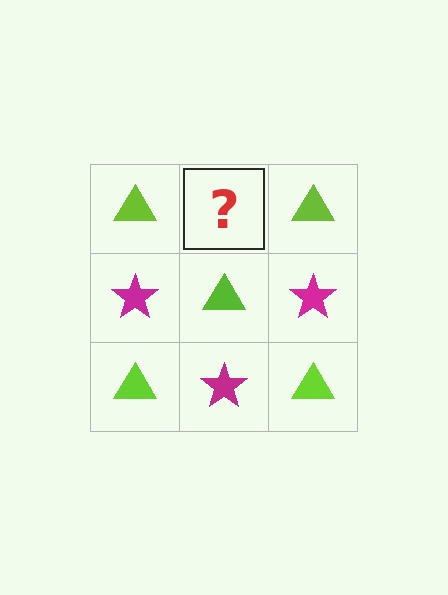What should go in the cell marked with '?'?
The missing cell should contain a magenta star.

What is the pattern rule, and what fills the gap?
The rule is that it alternates lime triangle and magenta star in a checkerboard pattern. The gap should be filled with a magenta star.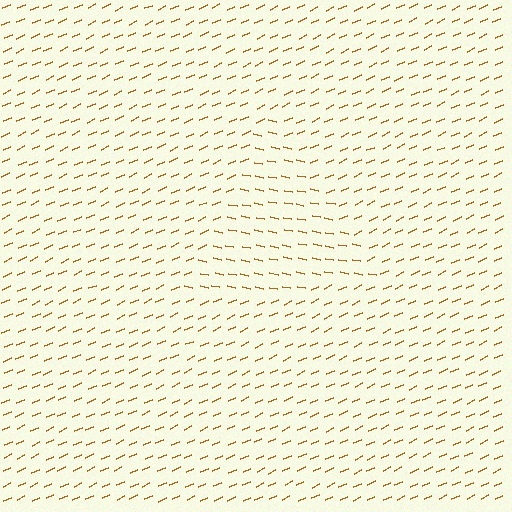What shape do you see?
I see a triangle.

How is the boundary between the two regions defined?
The boundary is defined purely by a change in line orientation (approximately 35 degrees difference). All lines are the same color and thickness.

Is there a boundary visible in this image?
Yes, there is a texture boundary formed by a change in line orientation.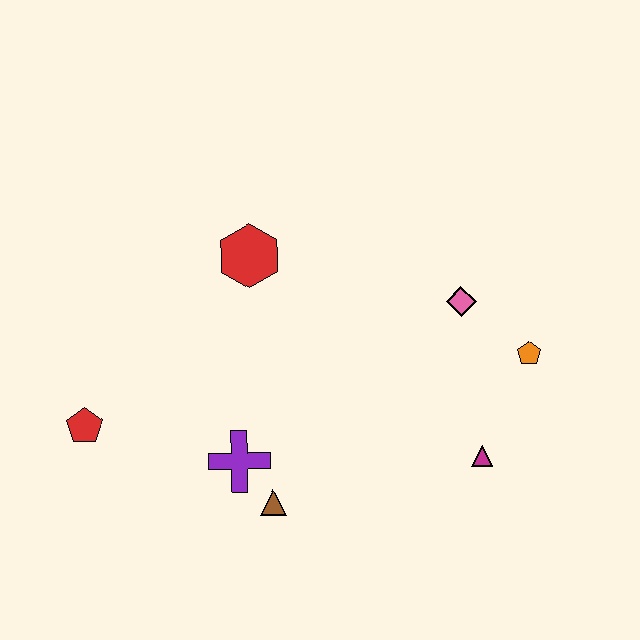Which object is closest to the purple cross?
The brown triangle is closest to the purple cross.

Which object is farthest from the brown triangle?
The orange pentagon is farthest from the brown triangle.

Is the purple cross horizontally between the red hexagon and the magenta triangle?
No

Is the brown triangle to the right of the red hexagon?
Yes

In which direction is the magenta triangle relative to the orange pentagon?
The magenta triangle is below the orange pentagon.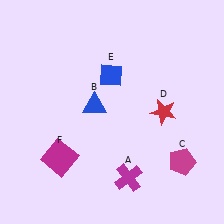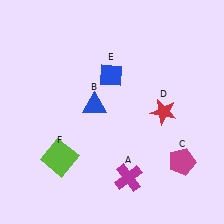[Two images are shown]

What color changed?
The square (F) changed from magenta in Image 1 to lime in Image 2.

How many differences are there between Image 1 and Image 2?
There is 1 difference between the two images.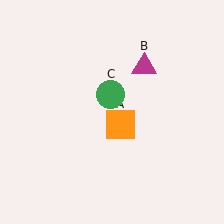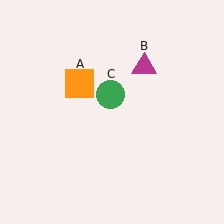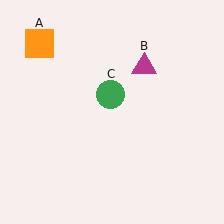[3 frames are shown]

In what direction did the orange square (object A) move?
The orange square (object A) moved up and to the left.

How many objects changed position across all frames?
1 object changed position: orange square (object A).